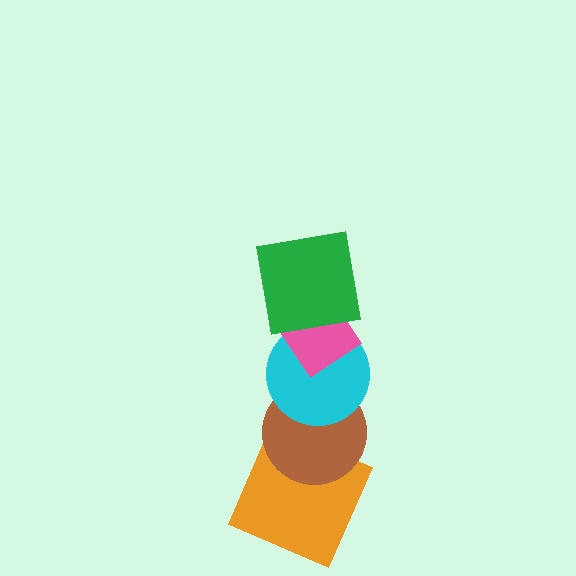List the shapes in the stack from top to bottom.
From top to bottom: the green square, the pink diamond, the cyan circle, the brown circle, the orange square.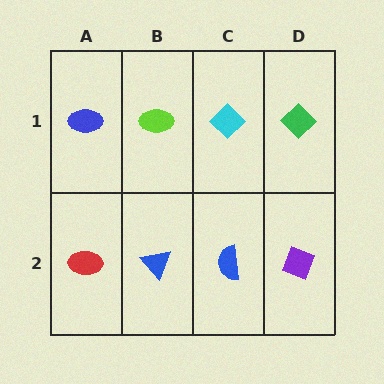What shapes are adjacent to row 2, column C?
A cyan diamond (row 1, column C), a blue triangle (row 2, column B), a purple diamond (row 2, column D).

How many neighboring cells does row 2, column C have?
3.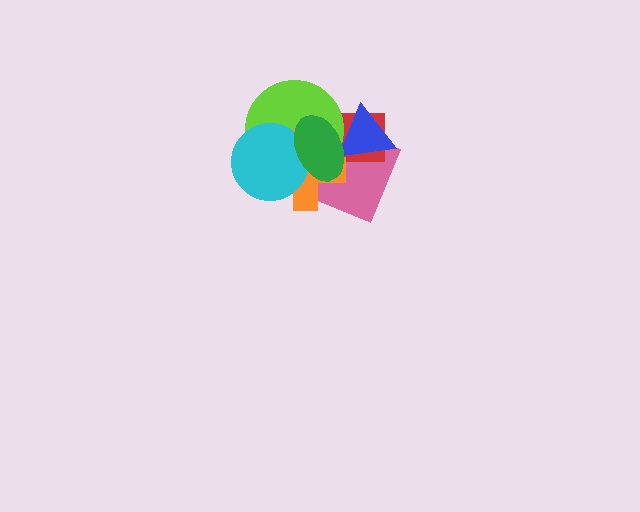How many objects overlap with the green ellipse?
6 objects overlap with the green ellipse.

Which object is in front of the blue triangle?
The green ellipse is in front of the blue triangle.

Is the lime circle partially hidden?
Yes, it is partially covered by another shape.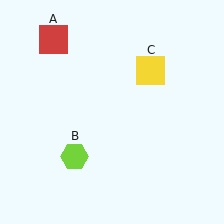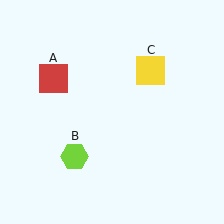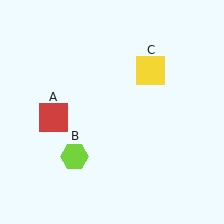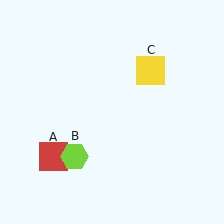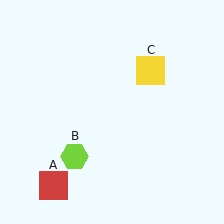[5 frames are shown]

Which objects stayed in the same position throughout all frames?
Lime hexagon (object B) and yellow square (object C) remained stationary.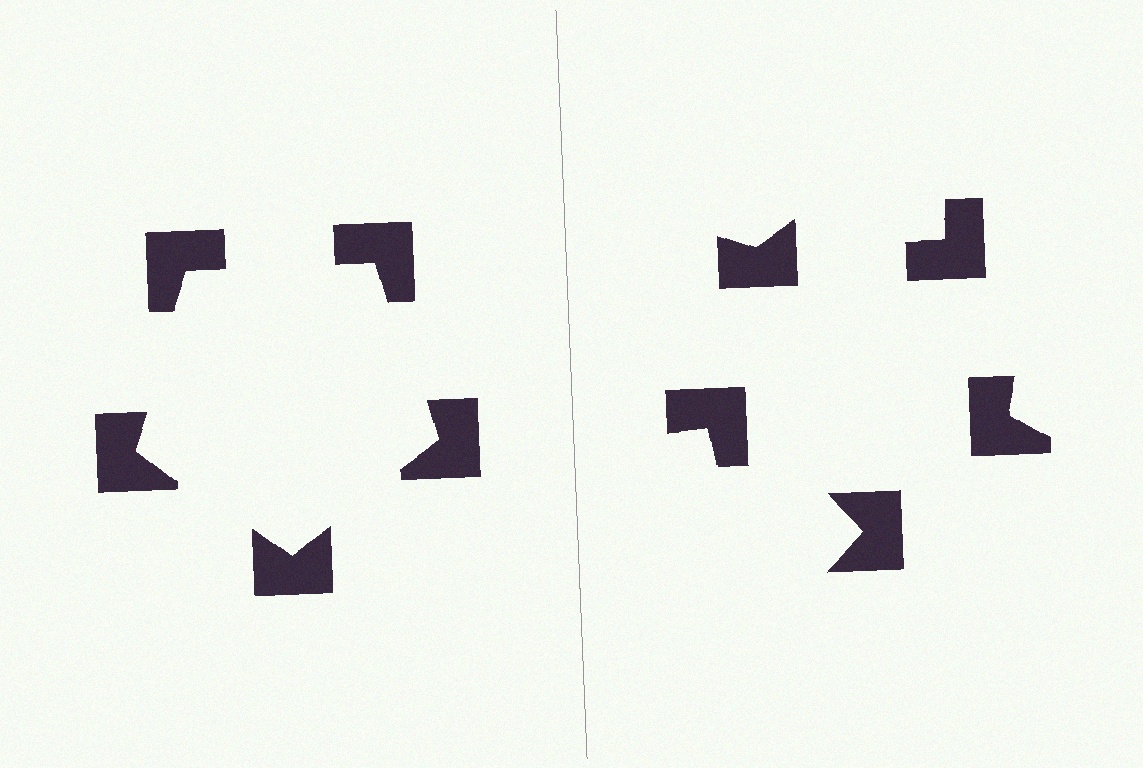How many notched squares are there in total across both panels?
10 — 5 on each side.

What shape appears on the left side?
An illusory pentagon.